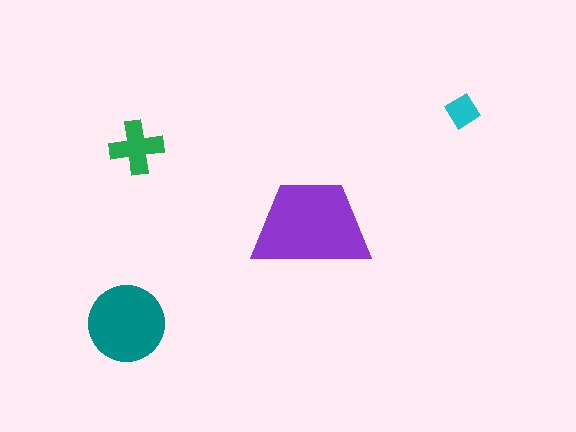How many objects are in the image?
There are 4 objects in the image.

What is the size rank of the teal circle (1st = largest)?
2nd.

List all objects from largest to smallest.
The purple trapezoid, the teal circle, the green cross, the cyan diamond.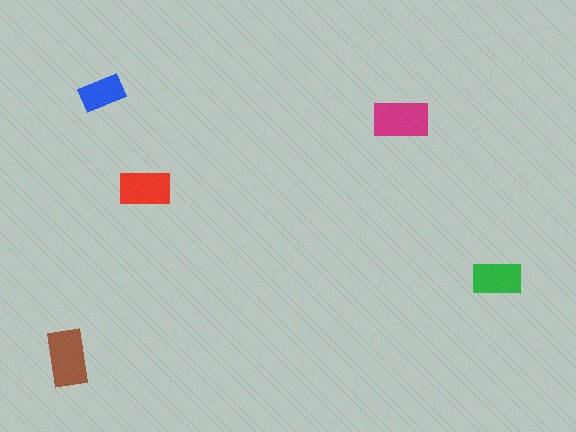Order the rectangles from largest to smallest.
the brown one, the magenta one, the red one, the green one, the blue one.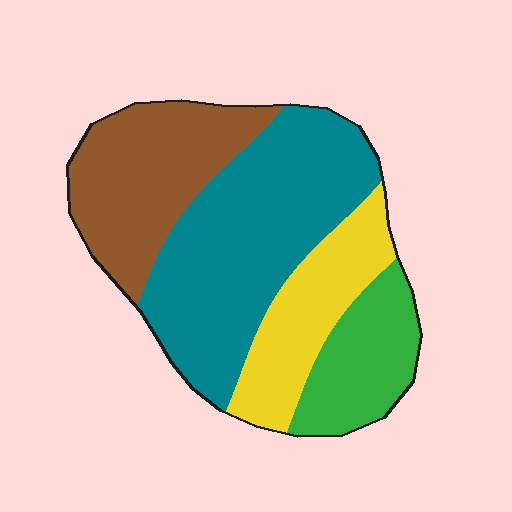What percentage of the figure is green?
Green takes up less than a quarter of the figure.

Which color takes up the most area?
Teal, at roughly 40%.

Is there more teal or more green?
Teal.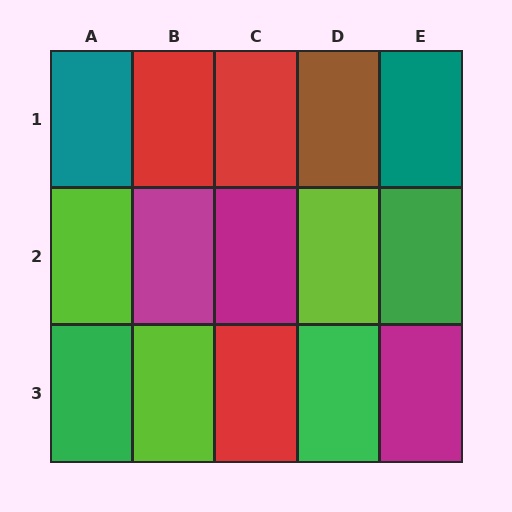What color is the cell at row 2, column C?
Magenta.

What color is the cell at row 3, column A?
Green.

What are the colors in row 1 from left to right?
Teal, red, red, brown, teal.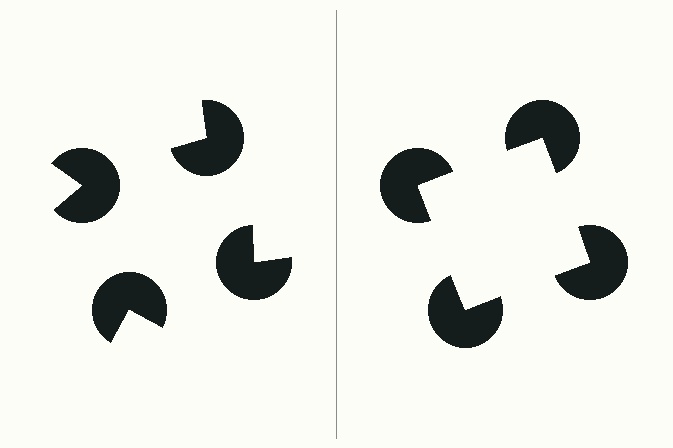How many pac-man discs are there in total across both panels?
8 — 4 on each side.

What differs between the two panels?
The pac-man discs are positioned identically on both sides; only the wedge orientations differ. On the right they align to a square; on the left they are misaligned.